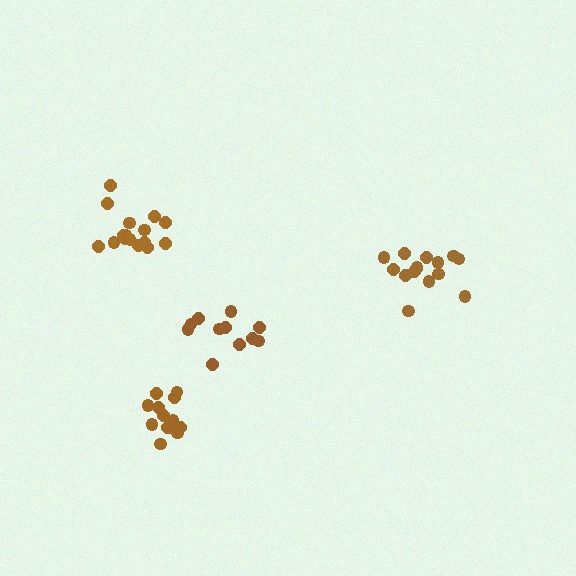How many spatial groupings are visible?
There are 4 spatial groupings.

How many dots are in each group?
Group 1: 15 dots, Group 2: 11 dots, Group 3: 16 dots, Group 4: 13 dots (55 total).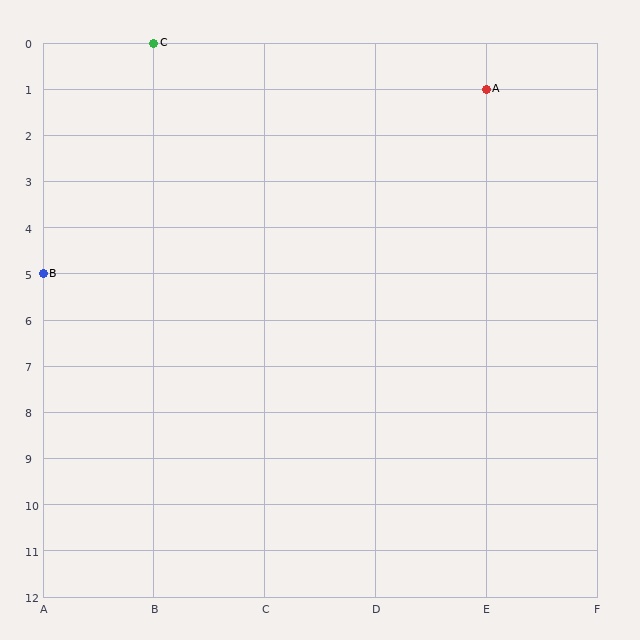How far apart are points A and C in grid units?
Points A and C are 3 columns and 1 row apart (about 3.2 grid units diagonally).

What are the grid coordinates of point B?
Point B is at grid coordinates (A, 5).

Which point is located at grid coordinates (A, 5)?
Point B is at (A, 5).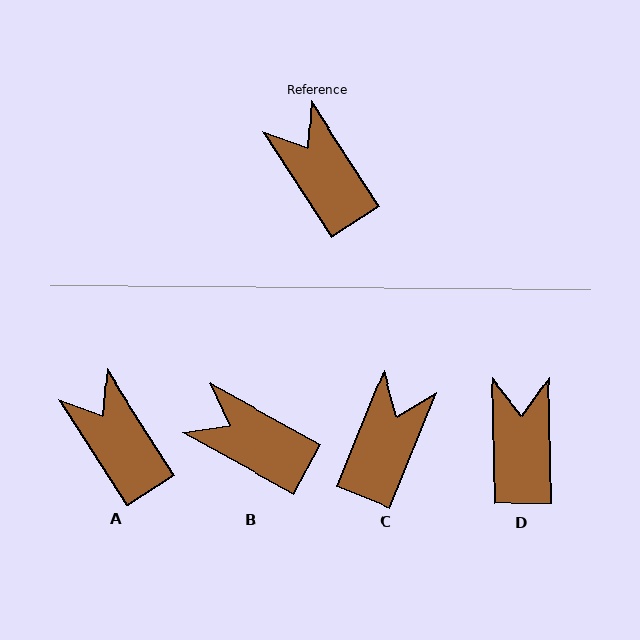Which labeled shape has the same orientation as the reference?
A.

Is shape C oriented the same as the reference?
No, it is off by about 55 degrees.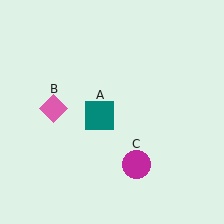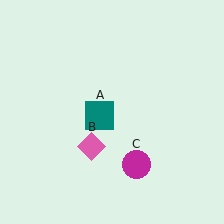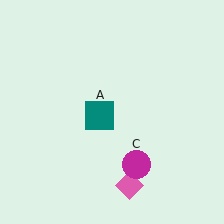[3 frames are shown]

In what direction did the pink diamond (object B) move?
The pink diamond (object B) moved down and to the right.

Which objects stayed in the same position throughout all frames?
Teal square (object A) and magenta circle (object C) remained stationary.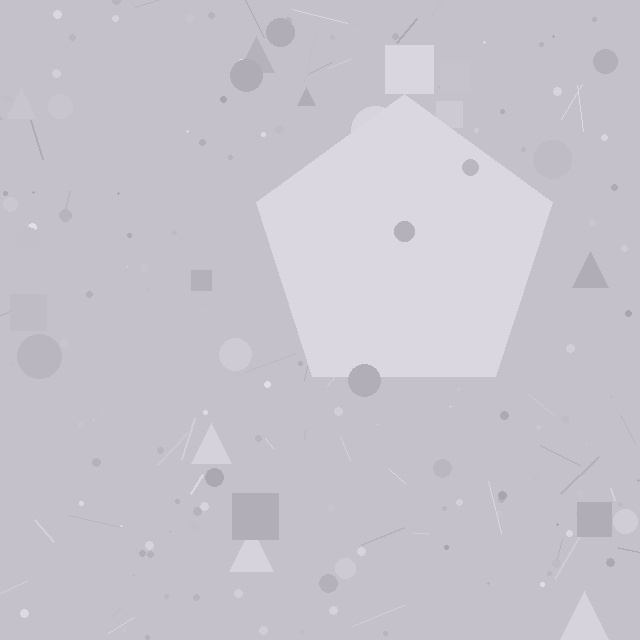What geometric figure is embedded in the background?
A pentagon is embedded in the background.